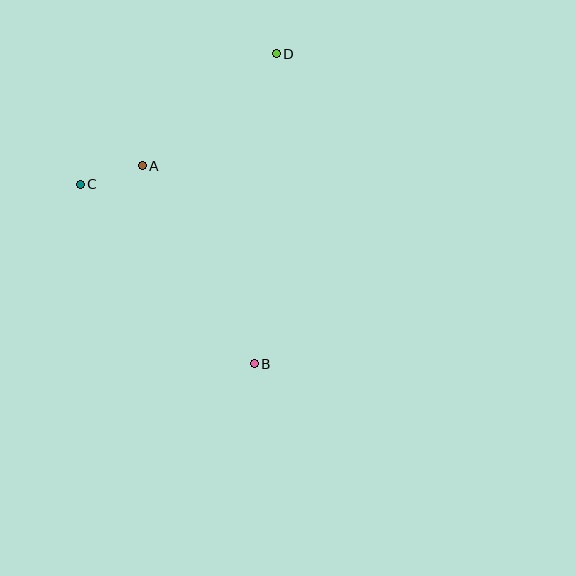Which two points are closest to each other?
Points A and C are closest to each other.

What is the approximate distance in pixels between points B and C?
The distance between B and C is approximately 250 pixels.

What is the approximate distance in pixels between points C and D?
The distance between C and D is approximately 235 pixels.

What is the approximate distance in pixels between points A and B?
The distance between A and B is approximately 228 pixels.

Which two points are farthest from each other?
Points B and D are farthest from each other.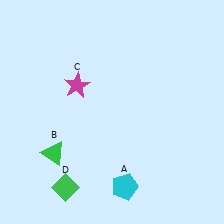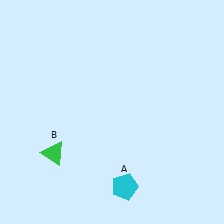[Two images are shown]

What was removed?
The magenta star (C), the green diamond (D) were removed in Image 2.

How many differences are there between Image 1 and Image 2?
There are 2 differences between the two images.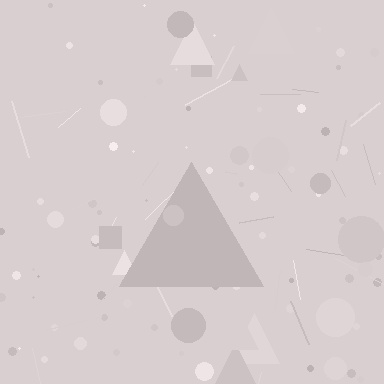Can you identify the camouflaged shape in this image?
The camouflaged shape is a triangle.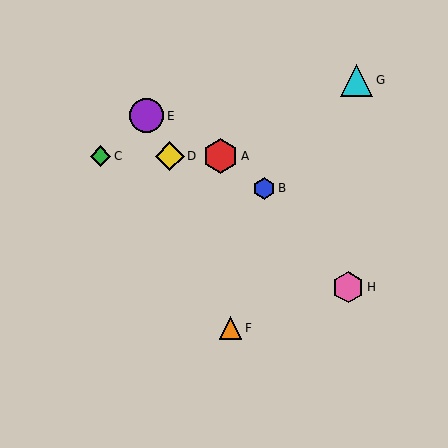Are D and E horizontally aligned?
No, D is at y≈156 and E is at y≈116.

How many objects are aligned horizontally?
3 objects (A, C, D) are aligned horizontally.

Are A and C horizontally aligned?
Yes, both are at y≈156.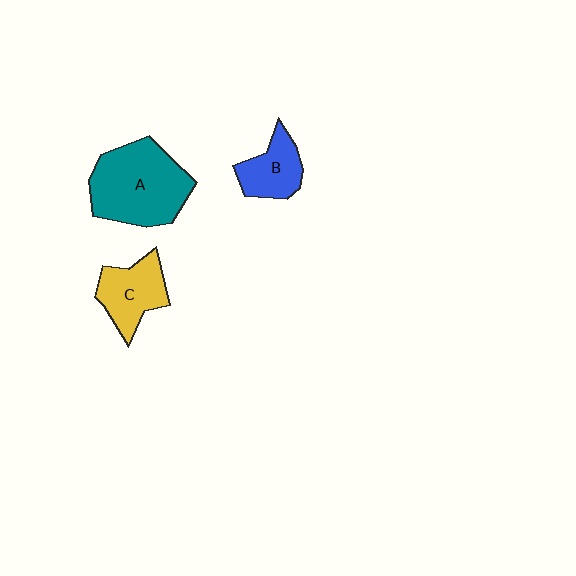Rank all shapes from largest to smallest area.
From largest to smallest: A (teal), C (yellow), B (blue).